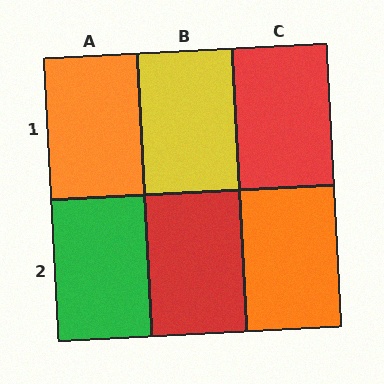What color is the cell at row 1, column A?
Orange.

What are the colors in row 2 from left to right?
Green, red, orange.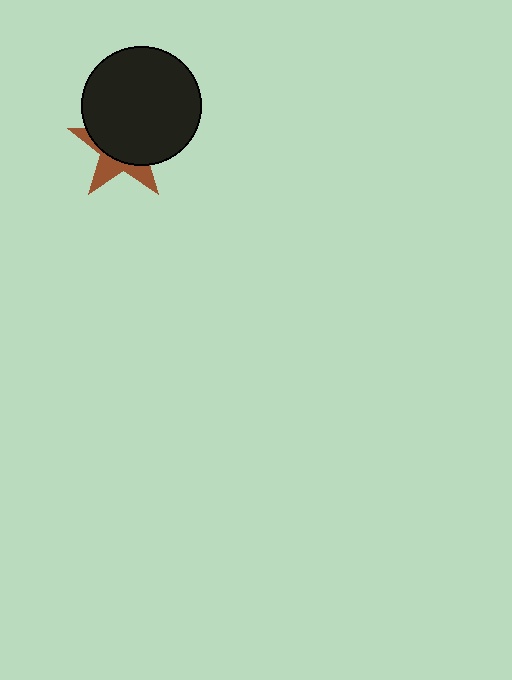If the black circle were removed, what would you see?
You would see the complete brown star.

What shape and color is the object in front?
The object in front is a black circle.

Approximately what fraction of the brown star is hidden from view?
Roughly 66% of the brown star is hidden behind the black circle.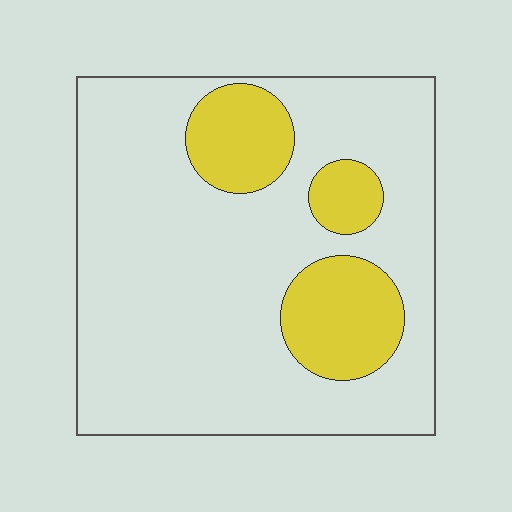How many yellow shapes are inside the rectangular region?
3.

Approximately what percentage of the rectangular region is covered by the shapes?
Approximately 20%.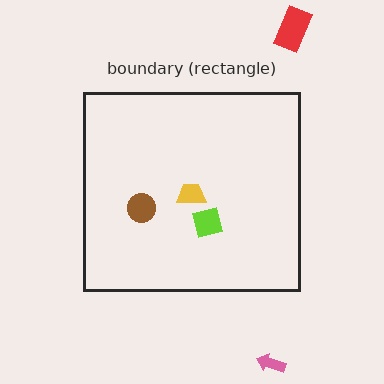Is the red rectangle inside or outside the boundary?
Outside.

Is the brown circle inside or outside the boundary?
Inside.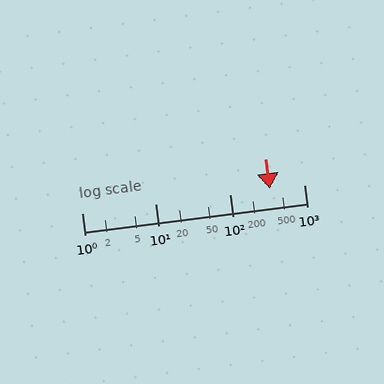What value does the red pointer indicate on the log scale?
The pointer indicates approximately 350.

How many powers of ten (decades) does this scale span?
The scale spans 3 decades, from 1 to 1000.